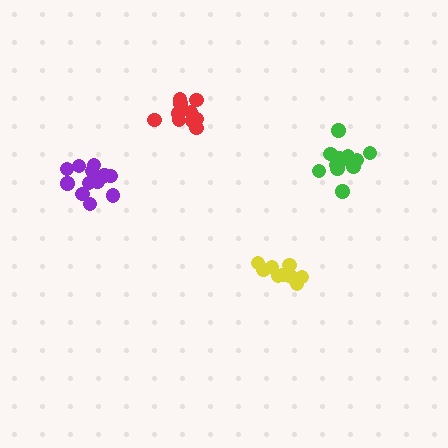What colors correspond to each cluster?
The clusters are colored: green, yellow, red, purple.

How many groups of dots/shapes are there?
There are 4 groups.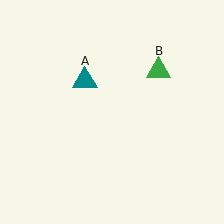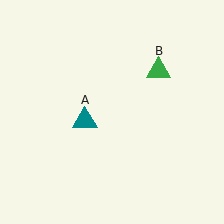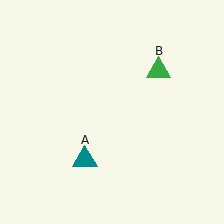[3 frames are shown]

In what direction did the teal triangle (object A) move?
The teal triangle (object A) moved down.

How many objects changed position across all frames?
1 object changed position: teal triangle (object A).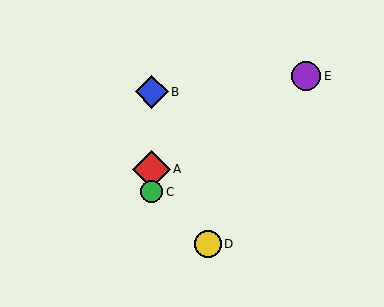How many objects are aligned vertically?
3 objects (A, B, C) are aligned vertically.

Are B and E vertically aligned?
No, B is at x≈152 and E is at x≈306.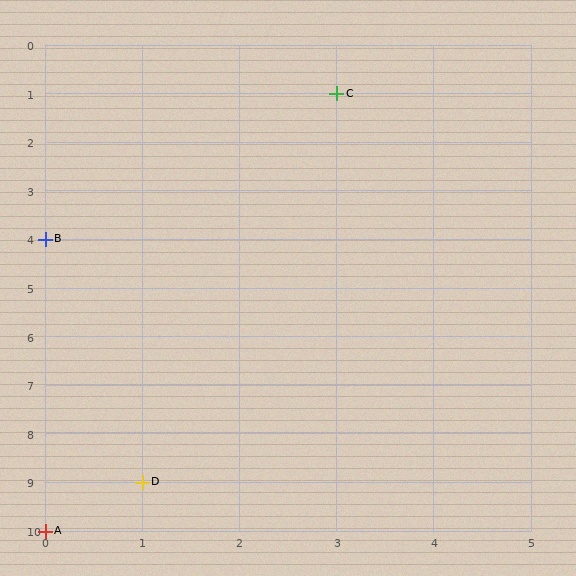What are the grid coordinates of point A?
Point A is at grid coordinates (0, 10).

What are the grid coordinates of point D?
Point D is at grid coordinates (1, 9).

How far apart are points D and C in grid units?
Points D and C are 2 columns and 8 rows apart (about 8.2 grid units diagonally).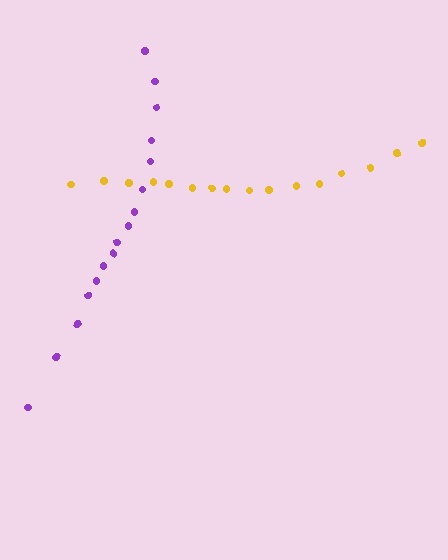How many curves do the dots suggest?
There are 2 distinct paths.